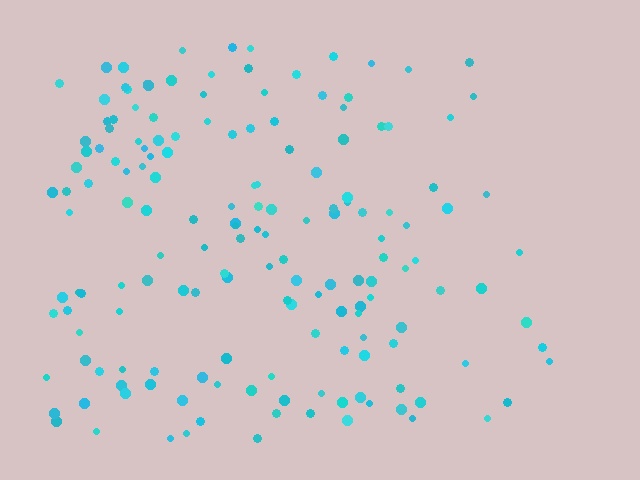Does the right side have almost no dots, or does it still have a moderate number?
Still a moderate number, just noticeably fewer than the left.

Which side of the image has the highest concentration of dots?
The left.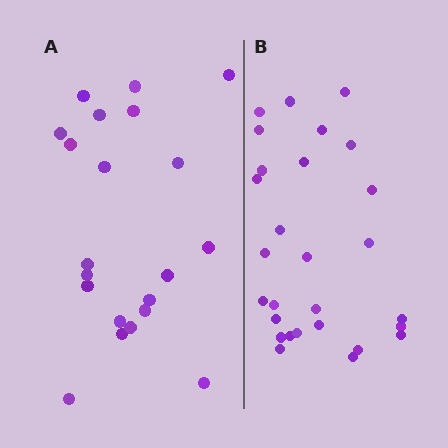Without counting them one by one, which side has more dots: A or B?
Region B (the right region) has more dots.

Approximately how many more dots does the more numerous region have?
Region B has roughly 8 or so more dots than region A.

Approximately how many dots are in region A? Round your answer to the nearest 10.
About 20 dots. (The exact count is 21, which rounds to 20.)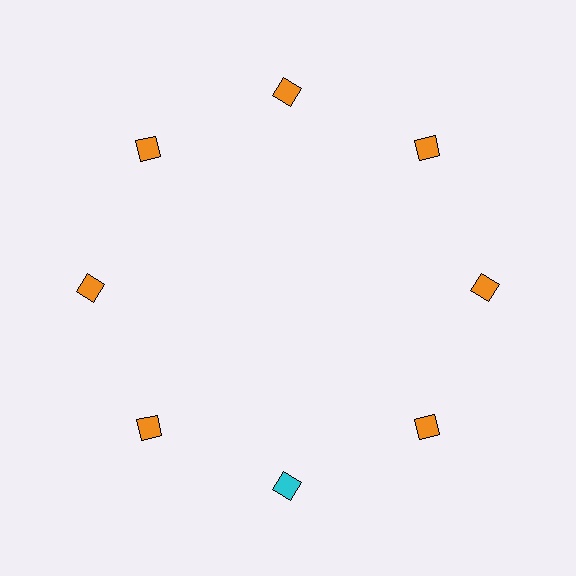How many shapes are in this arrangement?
There are 8 shapes arranged in a ring pattern.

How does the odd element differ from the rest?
It has a different color: cyan instead of orange.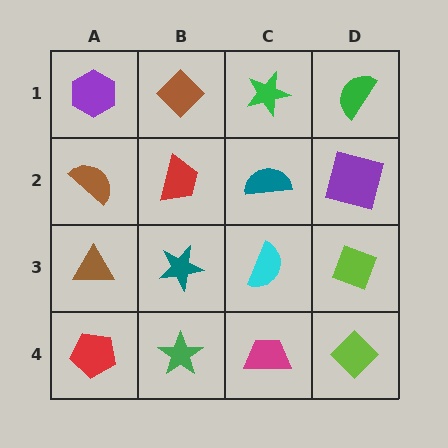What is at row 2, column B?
A red trapezoid.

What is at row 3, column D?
A lime diamond.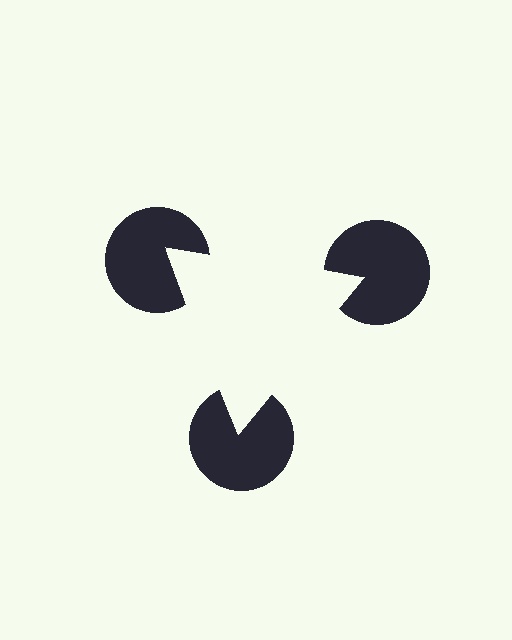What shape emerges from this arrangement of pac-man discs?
An illusory triangle — its edges are inferred from the aligned wedge cuts in the pac-man discs, not physically drawn.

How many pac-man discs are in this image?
There are 3 — one at each vertex of the illusory triangle.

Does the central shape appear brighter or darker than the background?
It typically appears slightly brighter than the background, even though no actual brightness change is drawn.